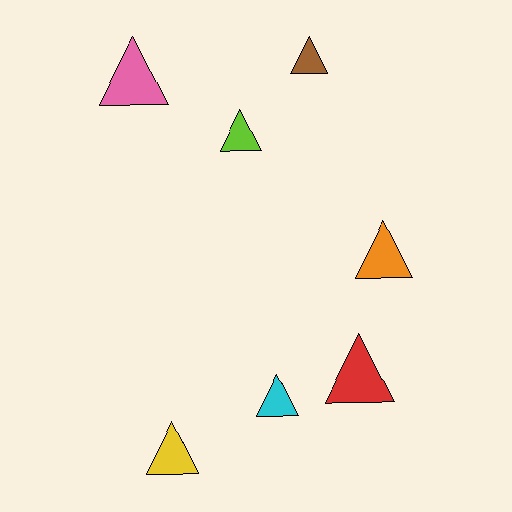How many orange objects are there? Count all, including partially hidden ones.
There is 1 orange object.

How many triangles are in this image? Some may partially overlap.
There are 7 triangles.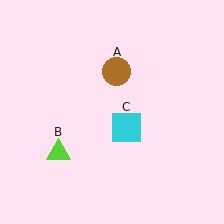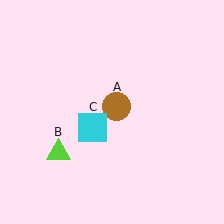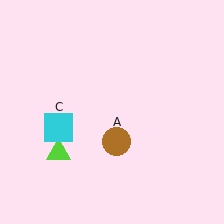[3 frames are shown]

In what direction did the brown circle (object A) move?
The brown circle (object A) moved down.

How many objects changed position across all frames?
2 objects changed position: brown circle (object A), cyan square (object C).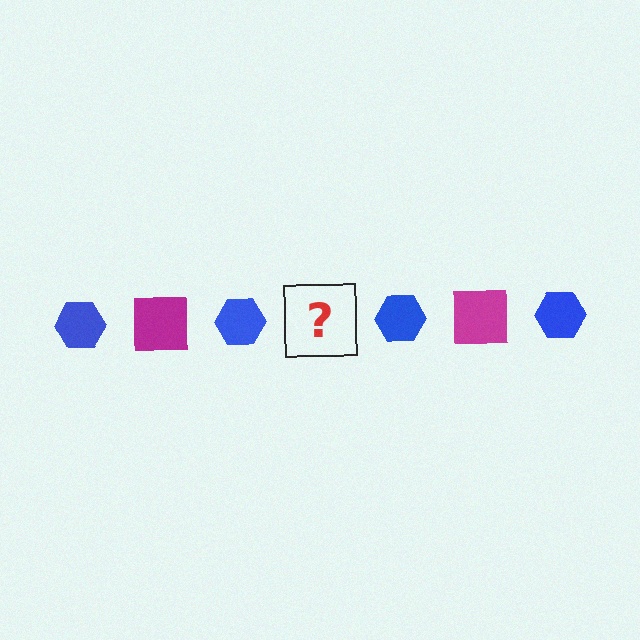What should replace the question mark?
The question mark should be replaced with a magenta square.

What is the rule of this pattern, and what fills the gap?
The rule is that the pattern alternates between blue hexagon and magenta square. The gap should be filled with a magenta square.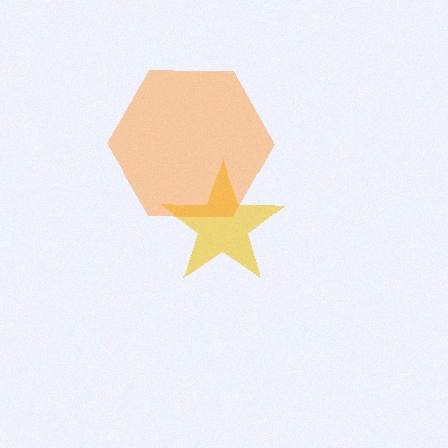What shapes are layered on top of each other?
The layered shapes are: a yellow star, an orange hexagon.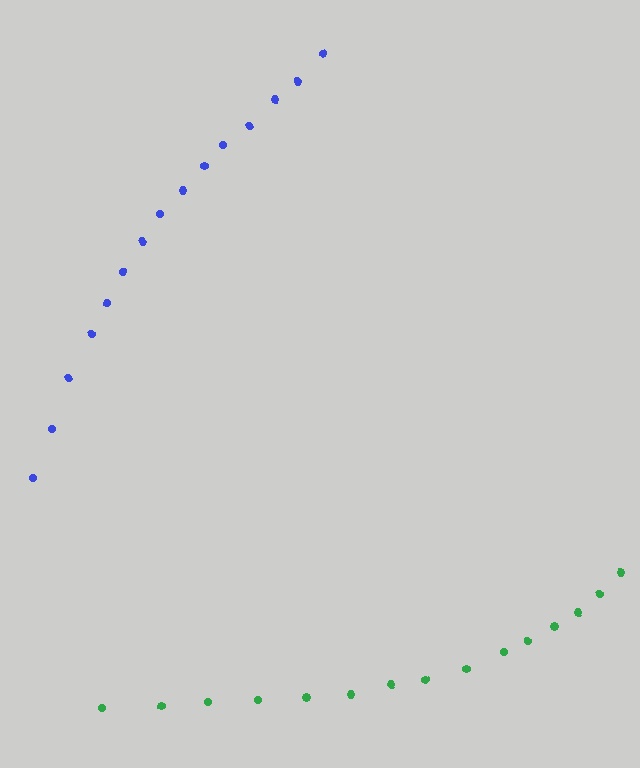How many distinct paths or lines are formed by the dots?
There are 2 distinct paths.